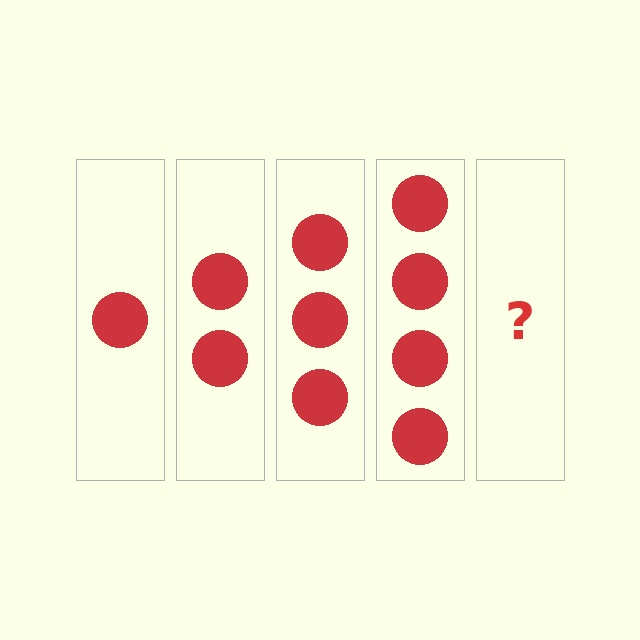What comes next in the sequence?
The next element should be 5 circles.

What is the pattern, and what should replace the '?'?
The pattern is that each step adds one more circle. The '?' should be 5 circles.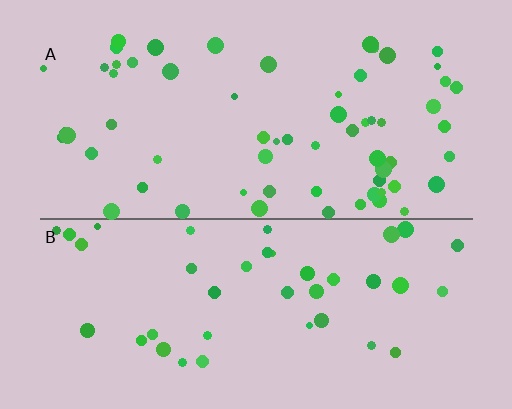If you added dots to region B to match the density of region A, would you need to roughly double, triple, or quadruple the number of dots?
Approximately double.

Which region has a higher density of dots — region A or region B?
A (the top).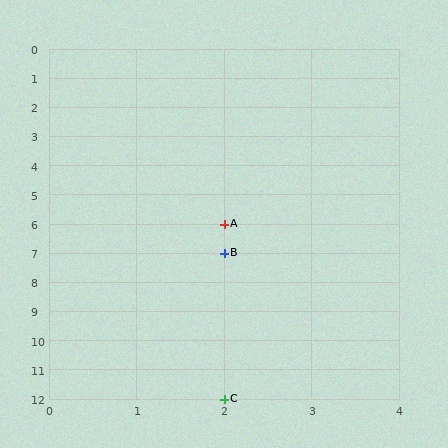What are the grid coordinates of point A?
Point A is at grid coordinates (2, 6).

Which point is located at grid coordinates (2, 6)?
Point A is at (2, 6).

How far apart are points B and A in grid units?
Points B and A are 1 row apart.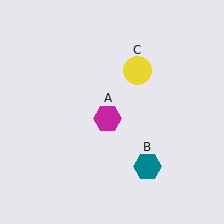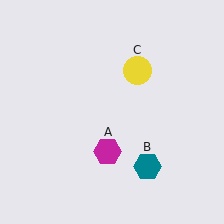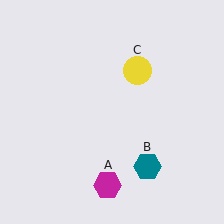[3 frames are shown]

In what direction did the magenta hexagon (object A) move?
The magenta hexagon (object A) moved down.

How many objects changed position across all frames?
1 object changed position: magenta hexagon (object A).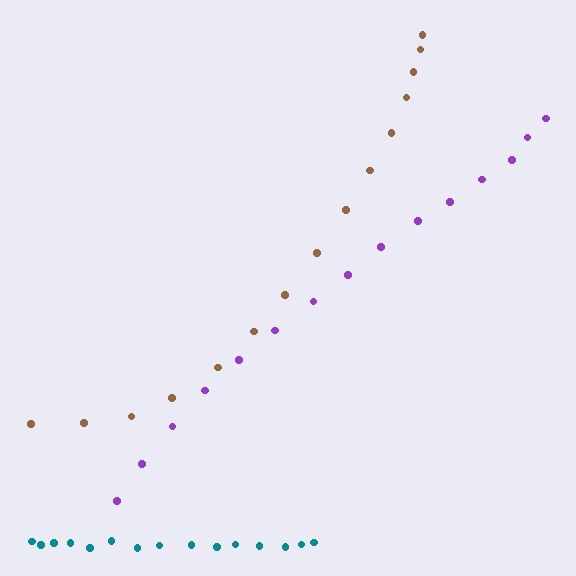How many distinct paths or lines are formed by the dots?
There are 3 distinct paths.